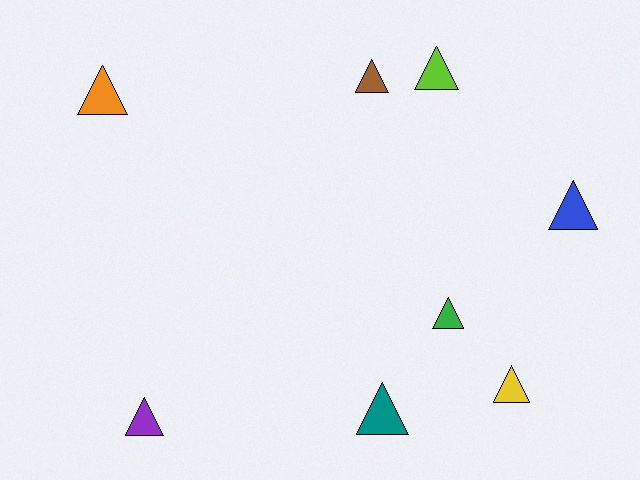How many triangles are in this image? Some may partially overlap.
There are 8 triangles.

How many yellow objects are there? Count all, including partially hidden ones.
There is 1 yellow object.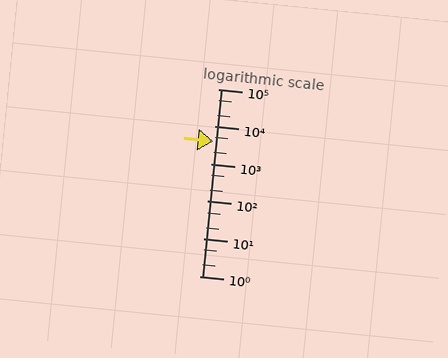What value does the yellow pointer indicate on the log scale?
The pointer indicates approximately 4000.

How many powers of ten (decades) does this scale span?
The scale spans 5 decades, from 1 to 100000.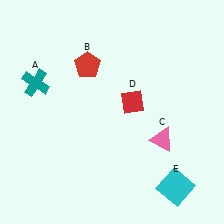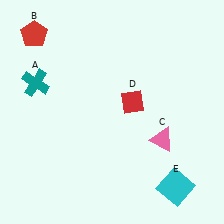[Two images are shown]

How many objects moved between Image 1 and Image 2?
1 object moved between the two images.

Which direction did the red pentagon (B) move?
The red pentagon (B) moved left.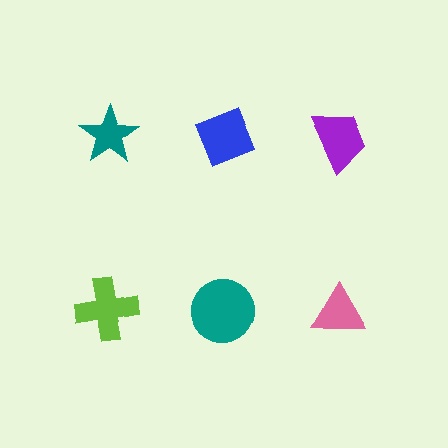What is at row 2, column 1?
A lime cross.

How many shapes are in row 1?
3 shapes.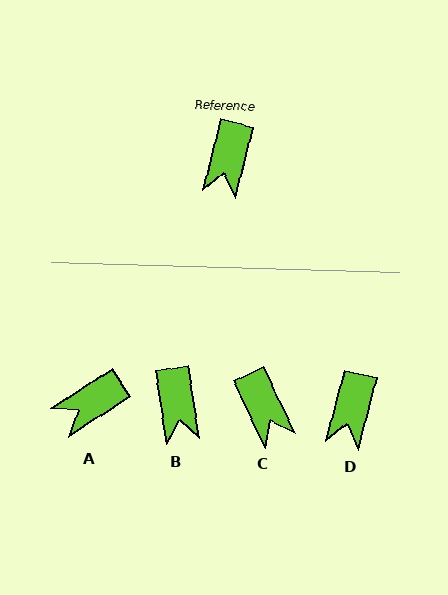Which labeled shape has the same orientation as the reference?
D.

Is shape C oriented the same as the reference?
No, it is off by about 40 degrees.